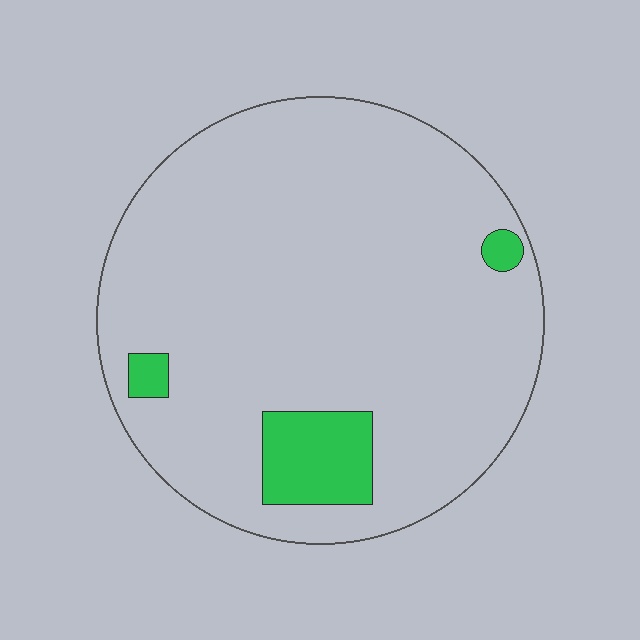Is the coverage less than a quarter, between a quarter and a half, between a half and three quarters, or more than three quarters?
Less than a quarter.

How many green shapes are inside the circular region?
3.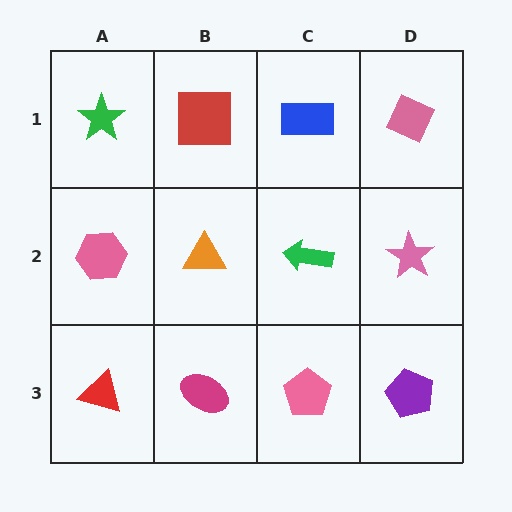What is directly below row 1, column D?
A pink star.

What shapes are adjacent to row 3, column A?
A pink hexagon (row 2, column A), a magenta ellipse (row 3, column B).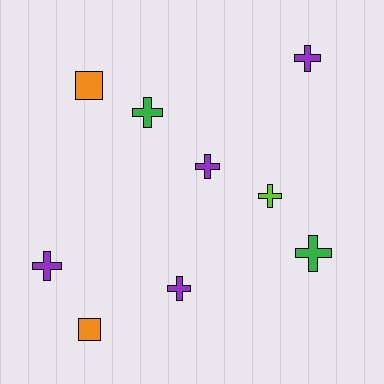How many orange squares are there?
There are 2 orange squares.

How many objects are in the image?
There are 9 objects.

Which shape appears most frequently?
Cross, with 7 objects.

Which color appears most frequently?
Purple, with 4 objects.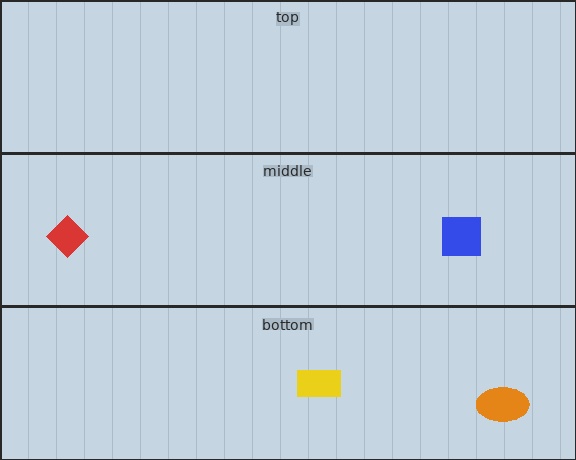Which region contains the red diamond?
The middle region.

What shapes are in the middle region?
The blue square, the red diamond.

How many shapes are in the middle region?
2.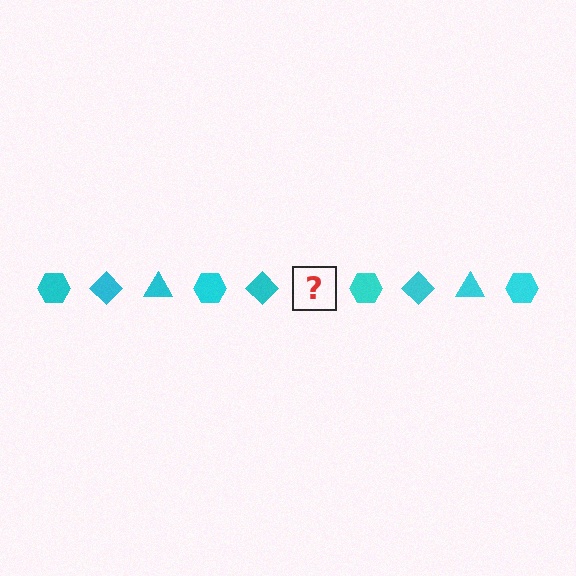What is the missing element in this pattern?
The missing element is a cyan triangle.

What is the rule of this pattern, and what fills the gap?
The rule is that the pattern cycles through hexagon, diamond, triangle shapes in cyan. The gap should be filled with a cyan triangle.